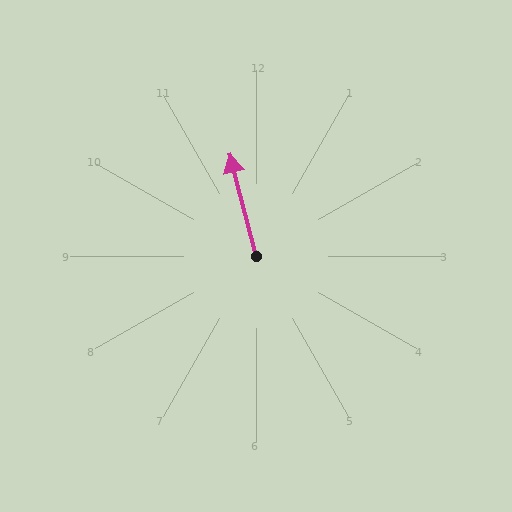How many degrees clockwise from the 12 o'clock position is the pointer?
Approximately 345 degrees.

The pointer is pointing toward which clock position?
Roughly 12 o'clock.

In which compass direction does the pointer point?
North.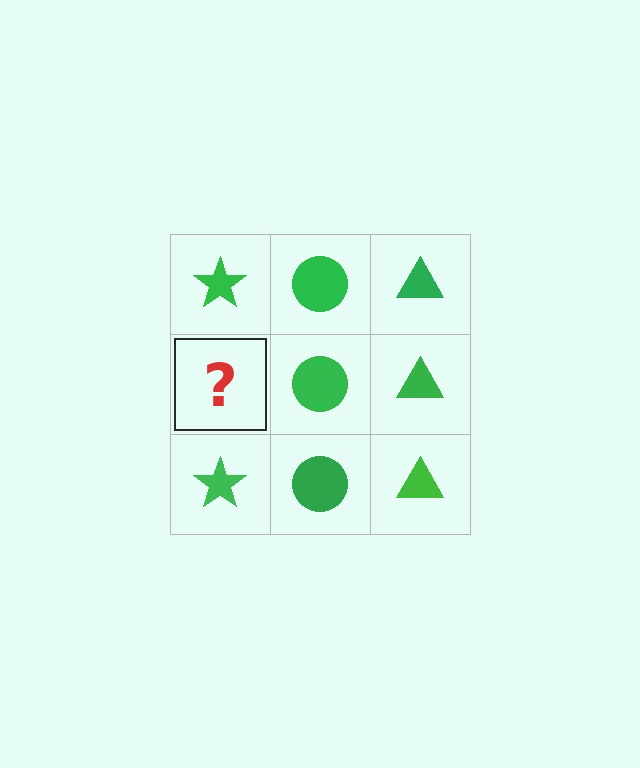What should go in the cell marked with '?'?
The missing cell should contain a green star.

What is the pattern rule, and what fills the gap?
The rule is that each column has a consistent shape. The gap should be filled with a green star.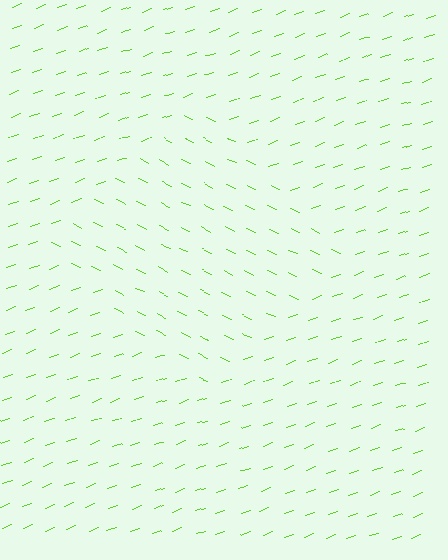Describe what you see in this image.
The image is filled with small lime line segments. A diamond region in the image has lines oriented differently from the surrounding lines, creating a visible texture boundary.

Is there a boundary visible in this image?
Yes, there is a texture boundary formed by a change in line orientation.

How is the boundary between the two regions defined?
The boundary is defined purely by a change in line orientation (approximately 45 degrees difference). All lines are the same color and thickness.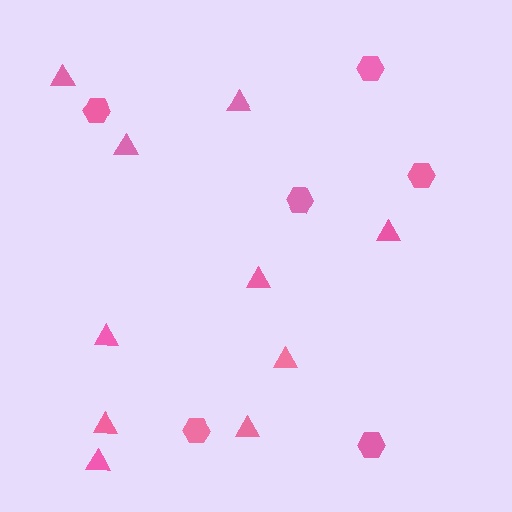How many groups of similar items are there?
There are 2 groups: one group of hexagons (6) and one group of triangles (10).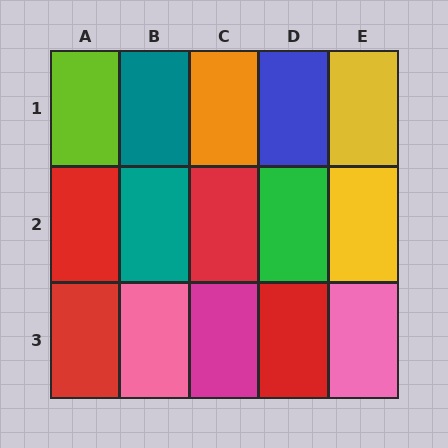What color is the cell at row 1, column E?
Yellow.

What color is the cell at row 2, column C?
Red.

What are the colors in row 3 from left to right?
Red, pink, magenta, red, pink.